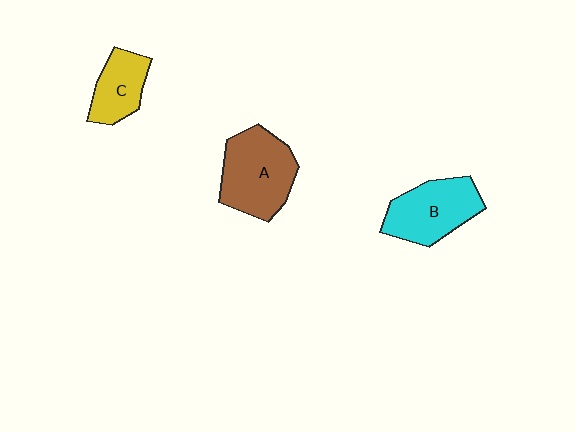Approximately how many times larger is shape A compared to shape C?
Approximately 1.7 times.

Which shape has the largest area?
Shape A (brown).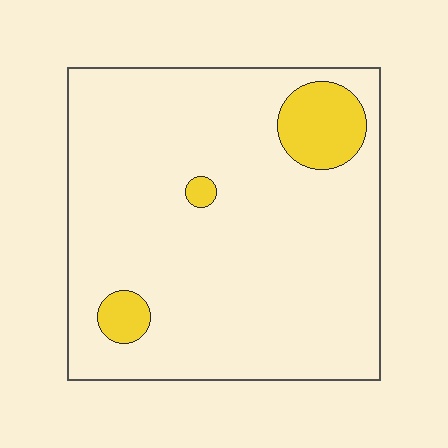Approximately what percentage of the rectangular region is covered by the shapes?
Approximately 10%.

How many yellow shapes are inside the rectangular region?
3.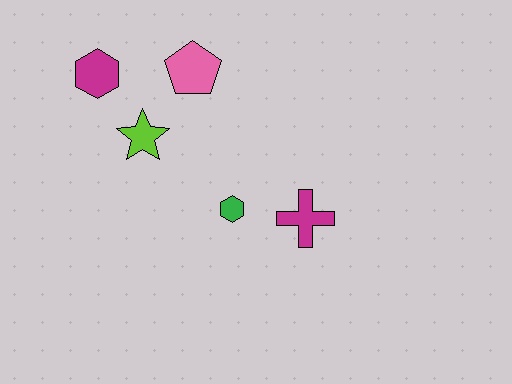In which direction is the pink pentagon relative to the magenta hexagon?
The pink pentagon is to the right of the magenta hexagon.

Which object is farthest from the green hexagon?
The magenta hexagon is farthest from the green hexagon.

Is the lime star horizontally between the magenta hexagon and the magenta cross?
Yes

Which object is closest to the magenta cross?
The green hexagon is closest to the magenta cross.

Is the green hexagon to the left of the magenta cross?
Yes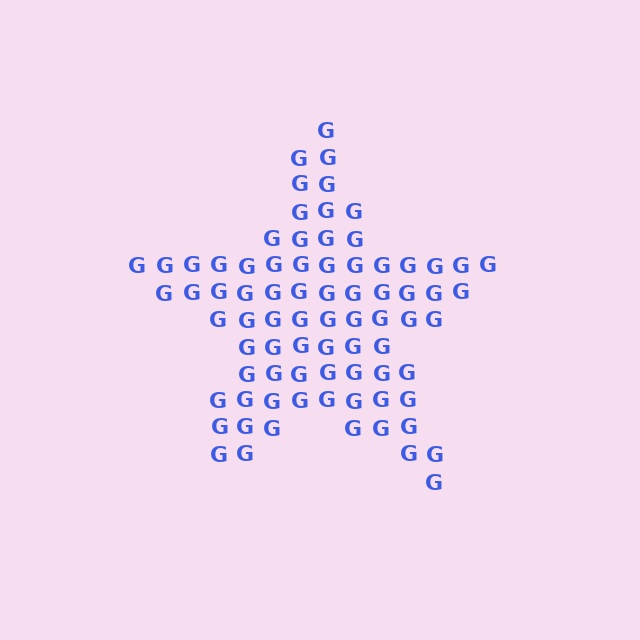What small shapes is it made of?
It is made of small letter G's.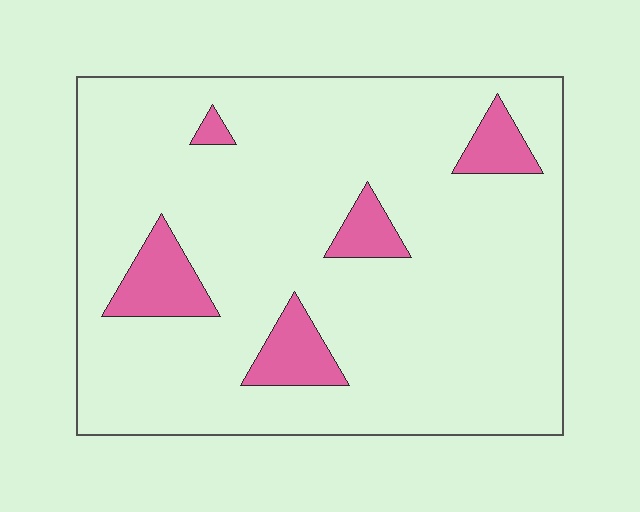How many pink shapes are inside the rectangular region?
5.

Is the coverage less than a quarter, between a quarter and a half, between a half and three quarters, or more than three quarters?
Less than a quarter.